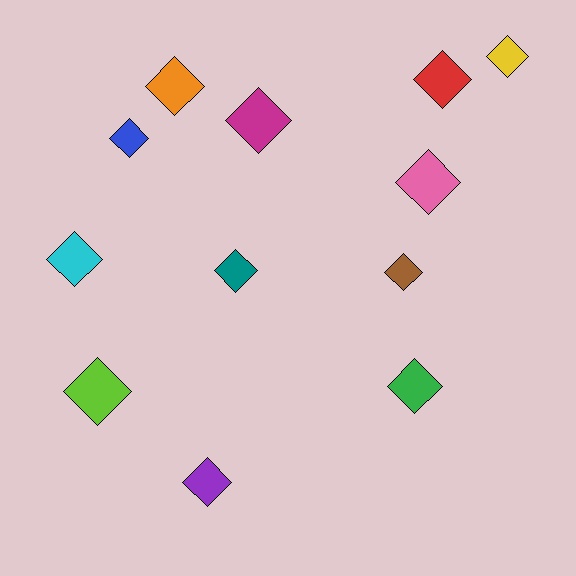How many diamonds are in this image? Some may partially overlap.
There are 12 diamonds.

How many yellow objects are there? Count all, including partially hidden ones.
There is 1 yellow object.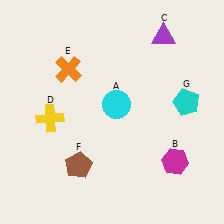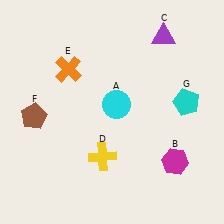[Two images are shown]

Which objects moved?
The objects that moved are: the yellow cross (D), the brown pentagon (F).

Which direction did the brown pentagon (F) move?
The brown pentagon (F) moved up.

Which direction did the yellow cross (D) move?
The yellow cross (D) moved right.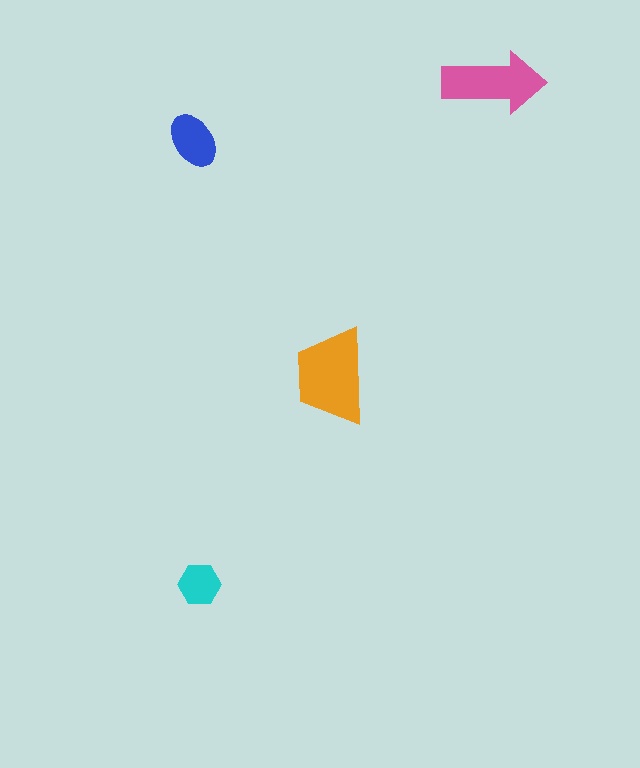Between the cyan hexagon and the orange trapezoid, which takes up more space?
The orange trapezoid.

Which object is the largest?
The orange trapezoid.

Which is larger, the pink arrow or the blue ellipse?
The pink arrow.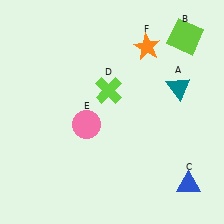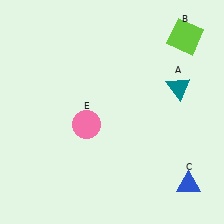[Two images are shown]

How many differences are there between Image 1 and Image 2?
There are 2 differences between the two images.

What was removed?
The orange star (F), the lime cross (D) were removed in Image 2.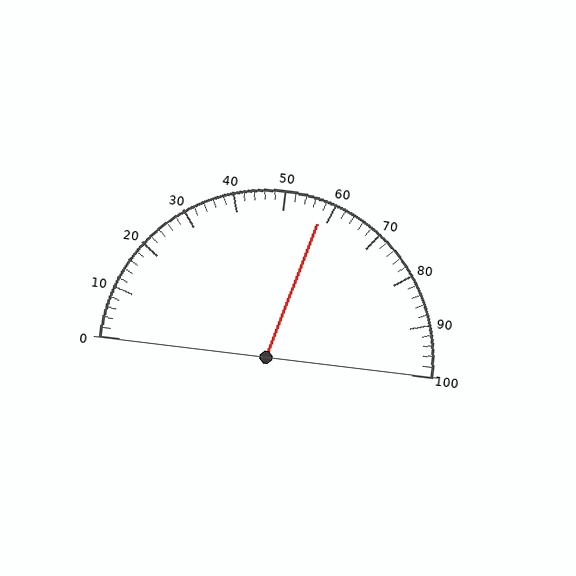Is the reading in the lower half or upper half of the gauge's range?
The reading is in the upper half of the range (0 to 100).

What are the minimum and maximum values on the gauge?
The gauge ranges from 0 to 100.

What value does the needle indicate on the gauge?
The needle indicates approximately 58.